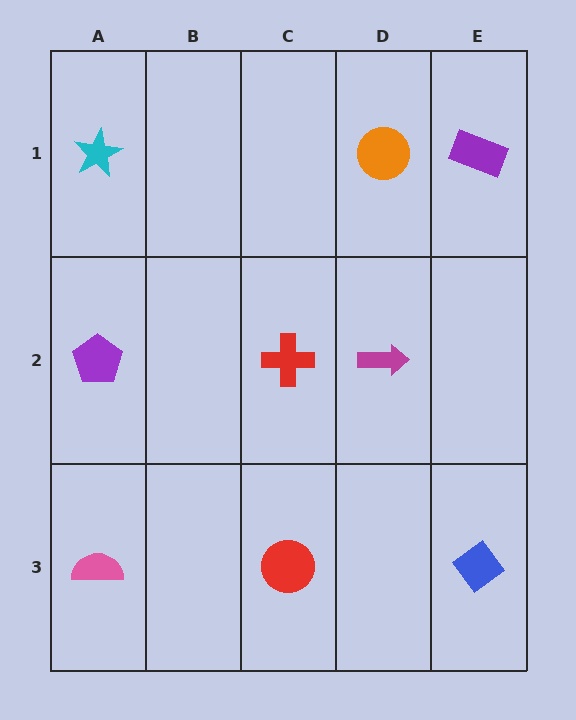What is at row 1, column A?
A cyan star.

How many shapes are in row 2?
3 shapes.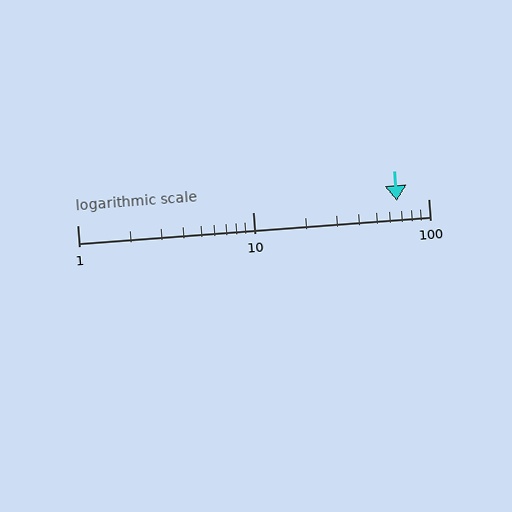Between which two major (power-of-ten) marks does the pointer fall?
The pointer is between 10 and 100.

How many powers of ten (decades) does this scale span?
The scale spans 2 decades, from 1 to 100.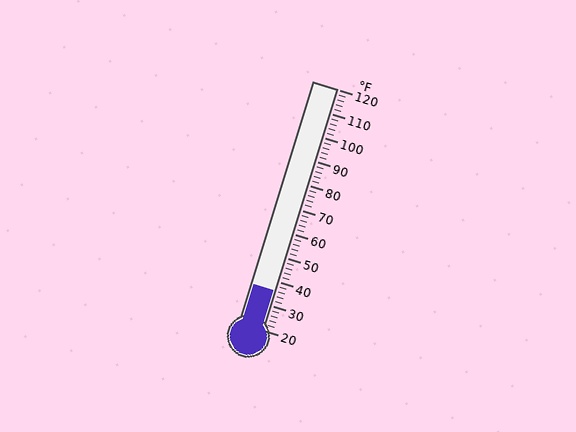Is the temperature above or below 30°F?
The temperature is above 30°F.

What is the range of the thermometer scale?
The thermometer scale ranges from 20°F to 120°F.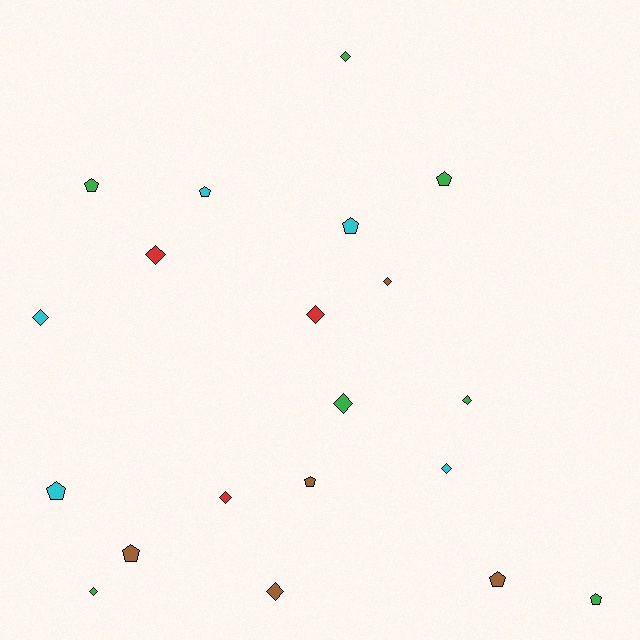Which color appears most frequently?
Green, with 7 objects.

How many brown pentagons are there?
There are 3 brown pentagons.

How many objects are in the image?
There are 20 objects.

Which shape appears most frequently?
Diamond, with 11 objects.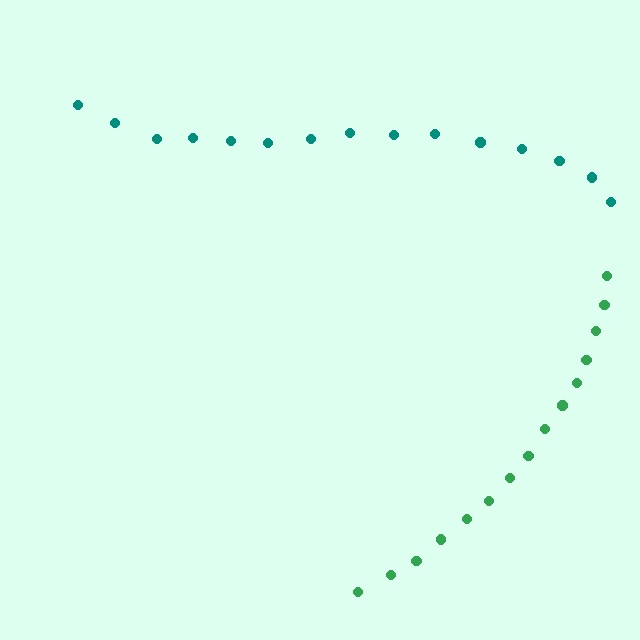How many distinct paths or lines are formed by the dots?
There are 2 distinct paths.